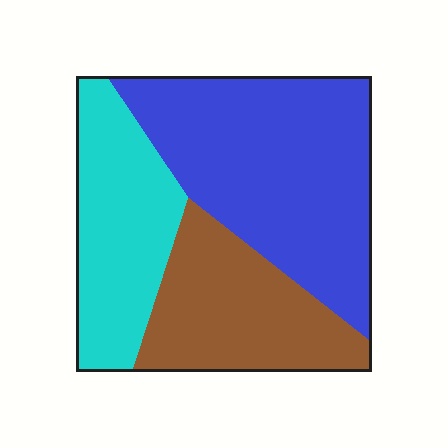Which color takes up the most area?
Blue, at roughly 45%.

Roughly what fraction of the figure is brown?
Brown covers about 25% of the figure.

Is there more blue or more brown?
Blue.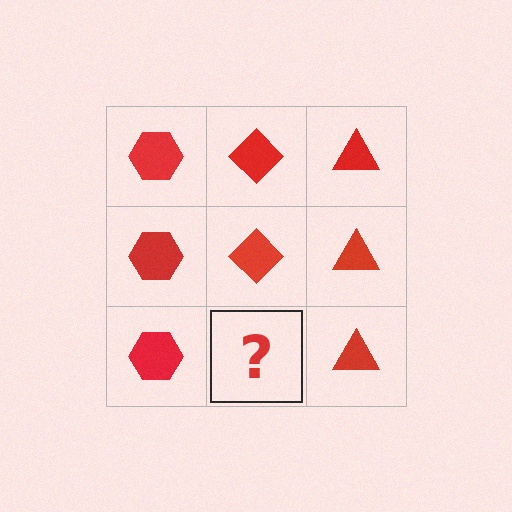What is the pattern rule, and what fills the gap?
The rule is that each column has a consistent shape. The gap should be filled with a red diamond.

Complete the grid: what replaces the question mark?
The question mark should be replaced with a red diamond.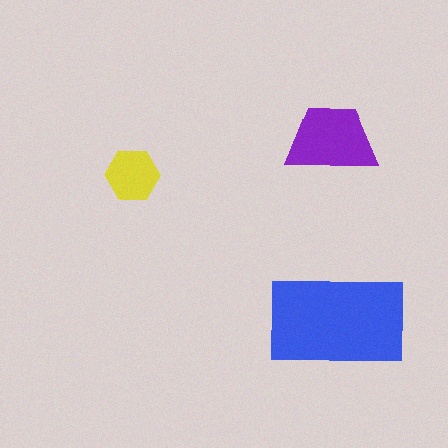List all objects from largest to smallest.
The blue rectangle, the purple trapezoid, the yellow hexagon.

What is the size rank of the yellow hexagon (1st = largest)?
3rd.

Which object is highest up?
The purple trapezoid is topmost.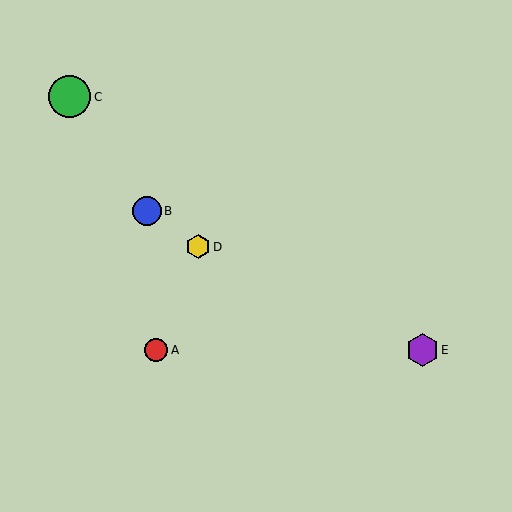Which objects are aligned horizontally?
Objects A, E are aligned horizontally.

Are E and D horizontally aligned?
No, E is at y≈350 and D is at y≈247.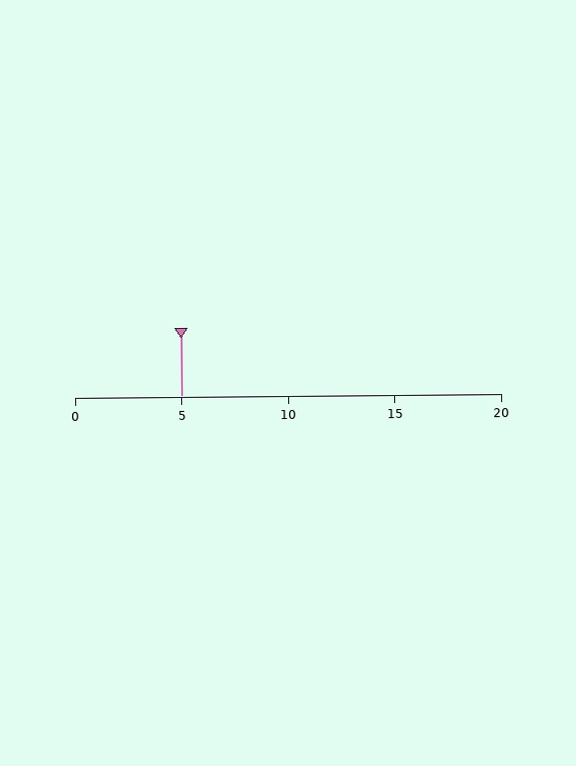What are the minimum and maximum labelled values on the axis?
The axis runs from 0 to 20.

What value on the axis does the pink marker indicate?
The marker indicates approximately 5.